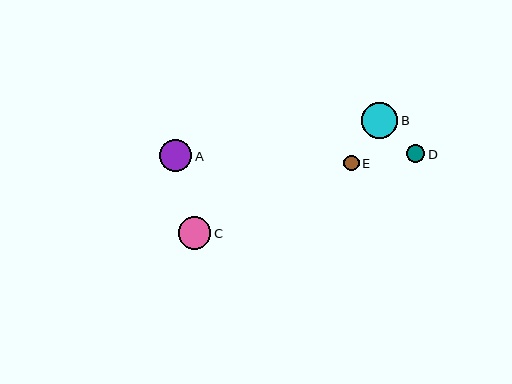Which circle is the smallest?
Circle E is the smallest with a size of approximately 16 pixels.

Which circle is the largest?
Circle B is the largest with a size of approximately 36 pixels.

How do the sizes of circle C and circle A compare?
Circle C and circle A are approximately the same size.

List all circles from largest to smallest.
From largest to smallest: B, C, A, D, E.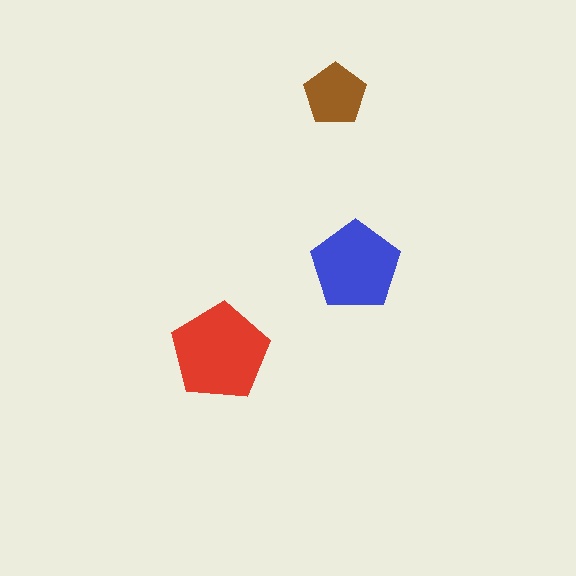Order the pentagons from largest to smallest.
the red one, the blue one, the brown one.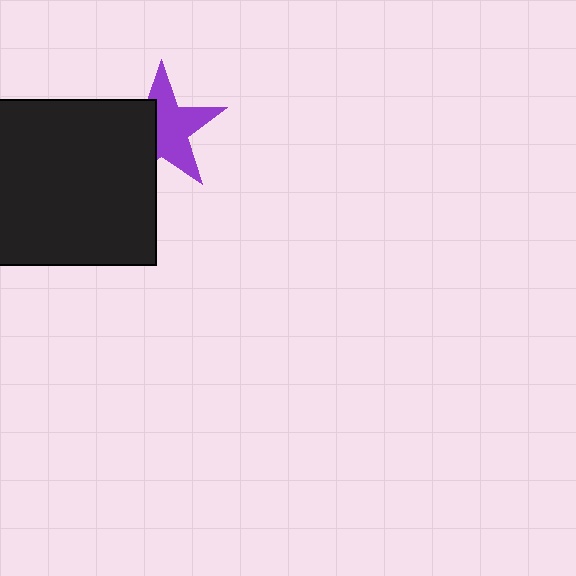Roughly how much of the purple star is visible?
About half of it is visible (roughly 59%).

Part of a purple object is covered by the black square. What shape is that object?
It is a star.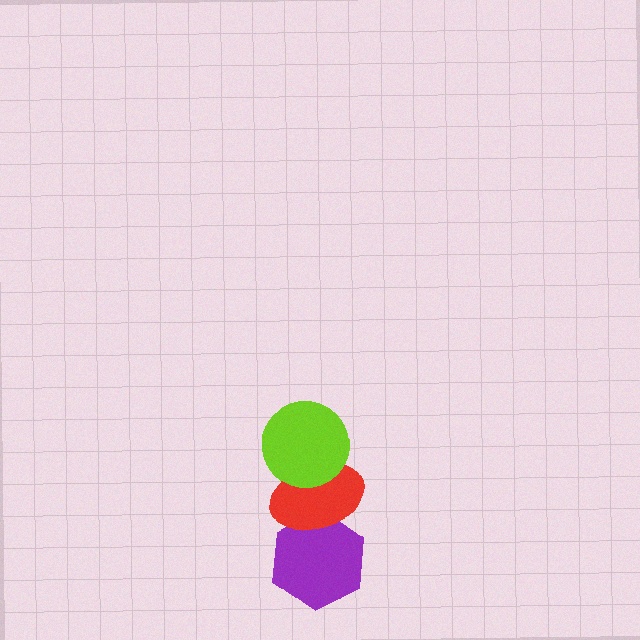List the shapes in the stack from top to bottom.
From top to bottom: the lime circle, the red ellipse, the purple hexagon.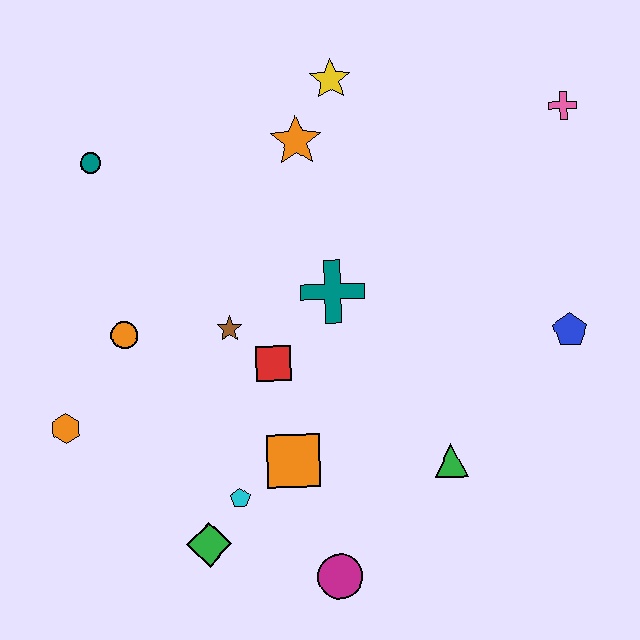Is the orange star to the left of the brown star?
No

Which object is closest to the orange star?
The yellow star is closest to the orange star.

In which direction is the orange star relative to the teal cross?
The orange star is above the teal cross.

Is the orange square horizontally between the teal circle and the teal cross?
Yes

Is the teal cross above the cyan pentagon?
Yes